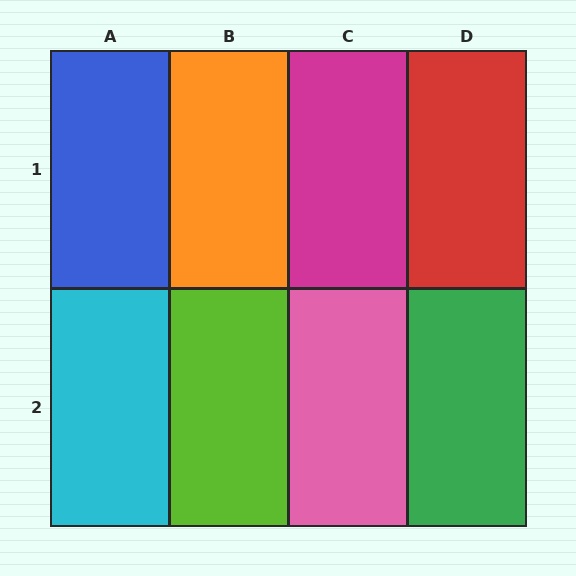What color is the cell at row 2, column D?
Green.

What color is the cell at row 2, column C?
Pink.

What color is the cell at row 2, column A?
Cyan.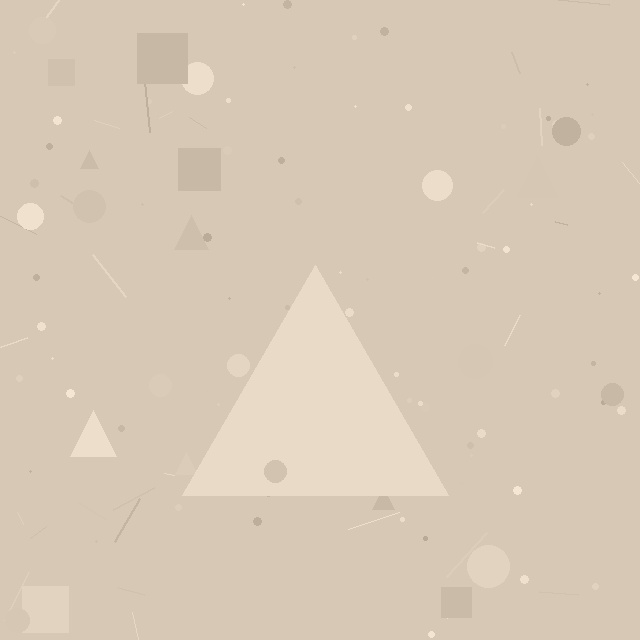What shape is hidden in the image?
A triangle is hidden in the image.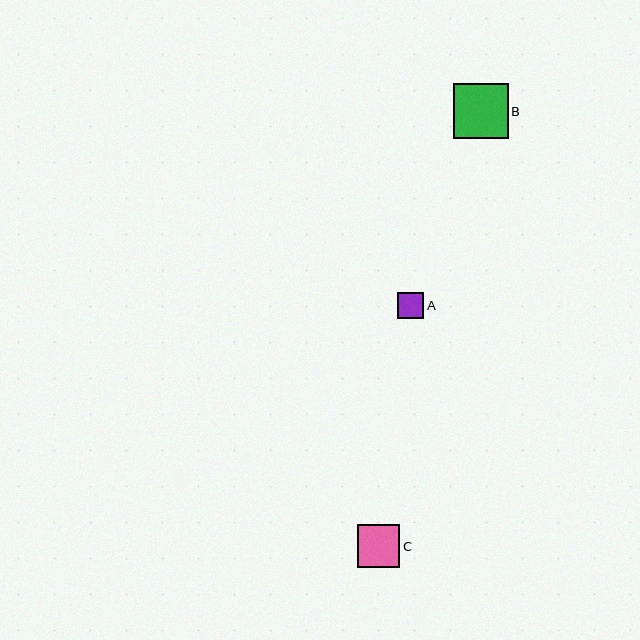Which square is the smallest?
Square A is the smallest with a size of approximately 26 pixels.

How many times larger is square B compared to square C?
Square B is approximately 1.3 times the size of square C.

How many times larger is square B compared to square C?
Square B is approximately 1.3 times the size of square C.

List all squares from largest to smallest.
From largest to smallest: B, C, A.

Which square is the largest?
Square B is the largest with a size of approximately 55 pixels.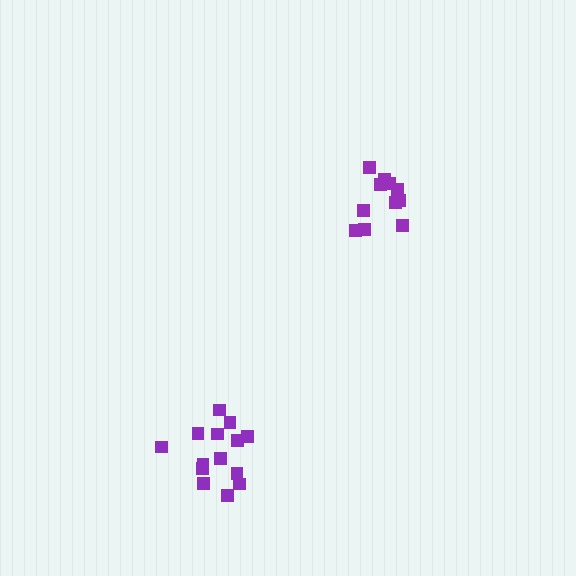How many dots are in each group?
Group 1: 12 dots, Group 2: 14 dots (26 total).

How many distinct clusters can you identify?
There are 2 distinct clusters.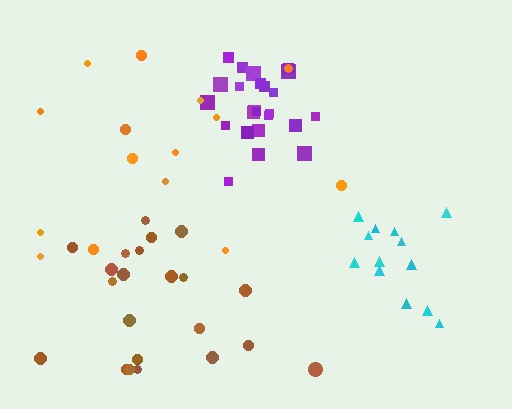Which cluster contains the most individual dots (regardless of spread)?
Purple (25).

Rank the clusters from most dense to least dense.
purple, cyan, brown, orange.